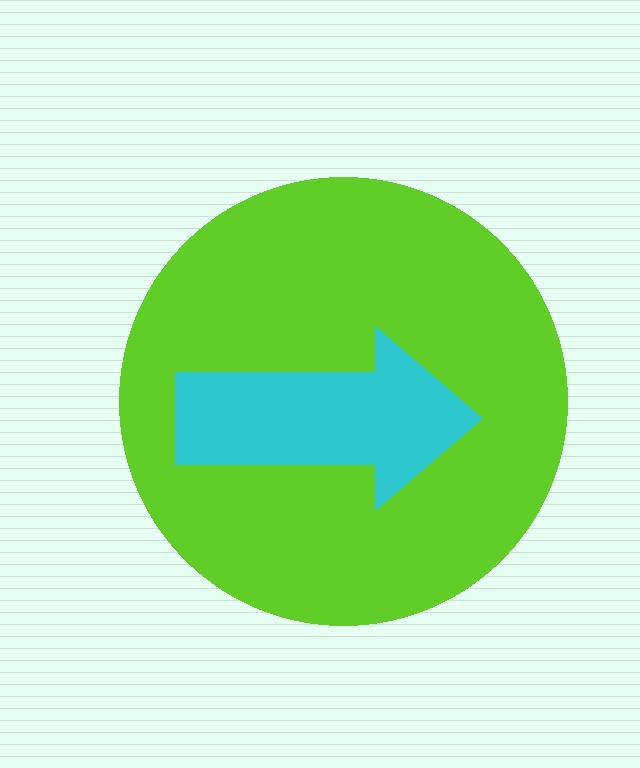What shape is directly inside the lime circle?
The cyan arrow.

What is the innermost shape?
The cyan arrow.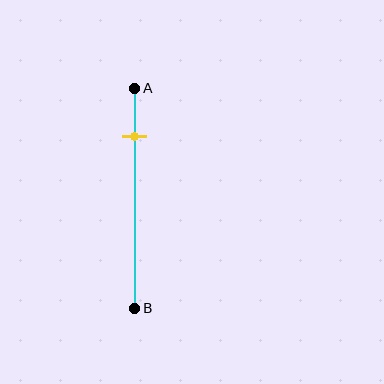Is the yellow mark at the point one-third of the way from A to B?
No, the mark is at about 20% from A, not at the 33% one-third point.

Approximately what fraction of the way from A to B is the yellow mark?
The yellow mark is approximately 20% of the way from A to B.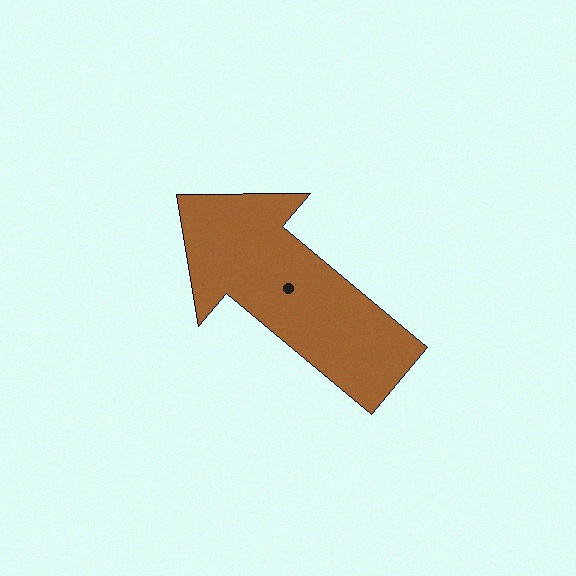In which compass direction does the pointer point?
Northwest.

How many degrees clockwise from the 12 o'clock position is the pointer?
Approximately 310 degrees.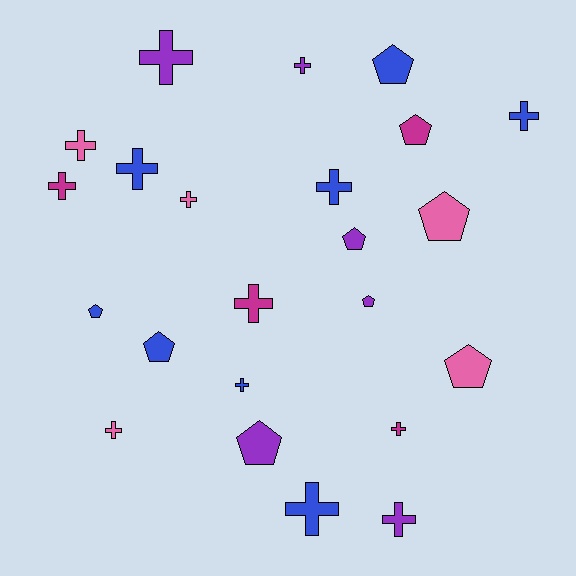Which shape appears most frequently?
Cross, with 14 objects.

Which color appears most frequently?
Blue, with 8 objects.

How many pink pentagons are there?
There are 2 pink pentagons.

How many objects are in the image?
There are 23 objects.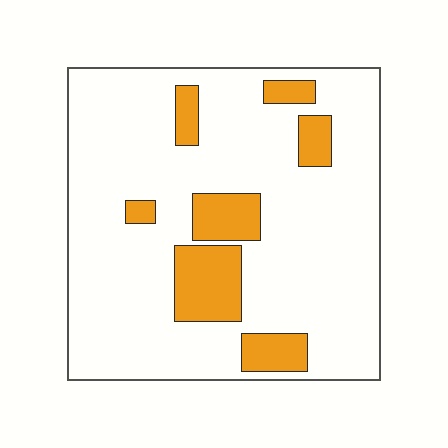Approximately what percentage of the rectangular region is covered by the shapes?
Approximately 15%.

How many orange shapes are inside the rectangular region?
7.